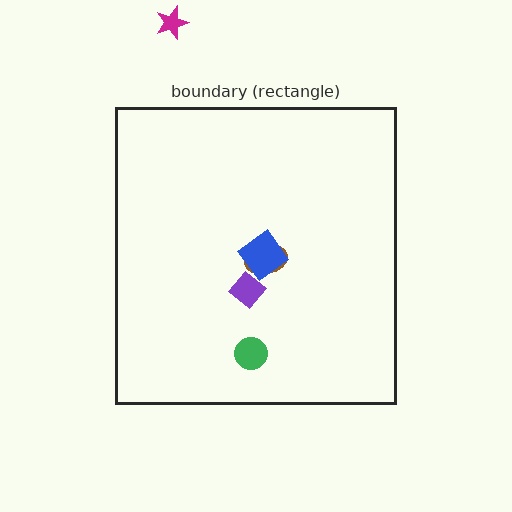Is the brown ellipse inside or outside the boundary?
Inside.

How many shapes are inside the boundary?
4 inside, 1 outside.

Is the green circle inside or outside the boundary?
Inside.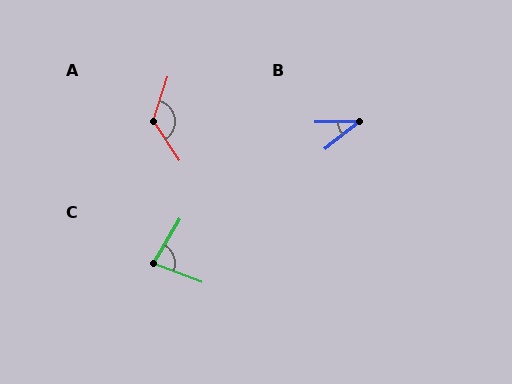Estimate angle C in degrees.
Approximately 80 degrees.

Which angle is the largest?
A, at approximately 129 degrees.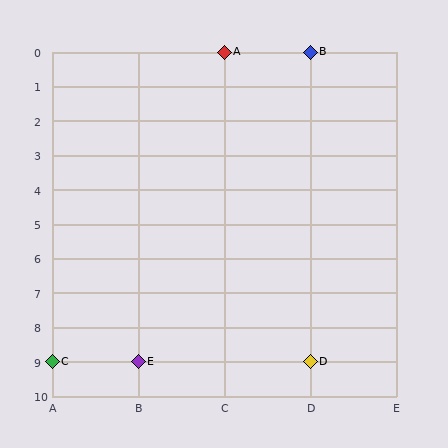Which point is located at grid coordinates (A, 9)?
Point C is at (A, 9).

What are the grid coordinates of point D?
Point D is at grid coordinates (D, 9).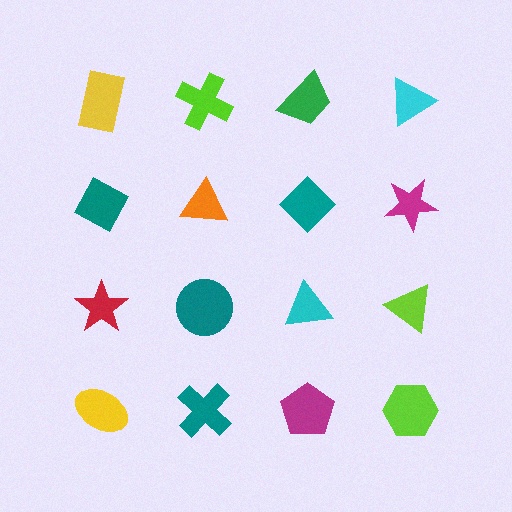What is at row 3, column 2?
A teal circle.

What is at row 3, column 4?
A lime triangle.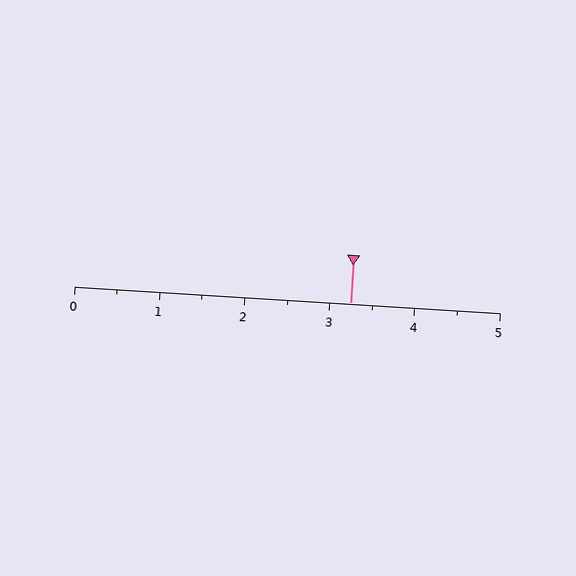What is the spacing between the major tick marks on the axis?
The major ticks are spaced 1 apart.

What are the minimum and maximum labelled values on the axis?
The axis runs from 0 to 5.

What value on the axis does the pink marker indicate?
The marker indicates approximately 3.2.